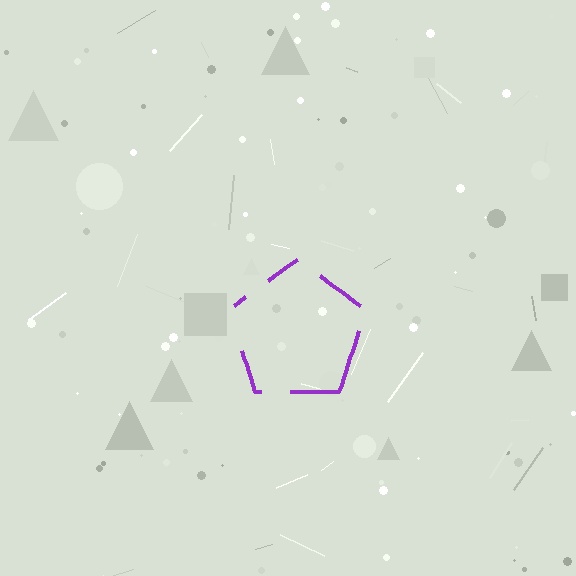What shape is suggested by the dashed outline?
The dashed outline suggests a pentagon.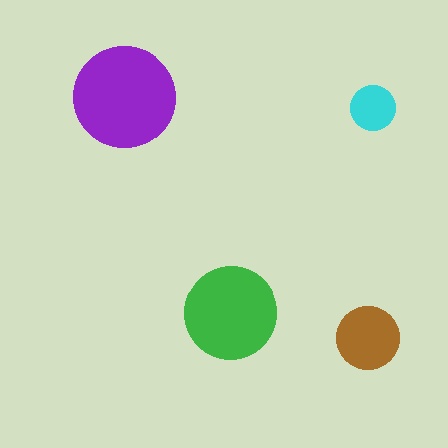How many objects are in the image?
There are 4 objects in the image.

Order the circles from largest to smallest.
the purple one, the green one, the brown one, the cyan one.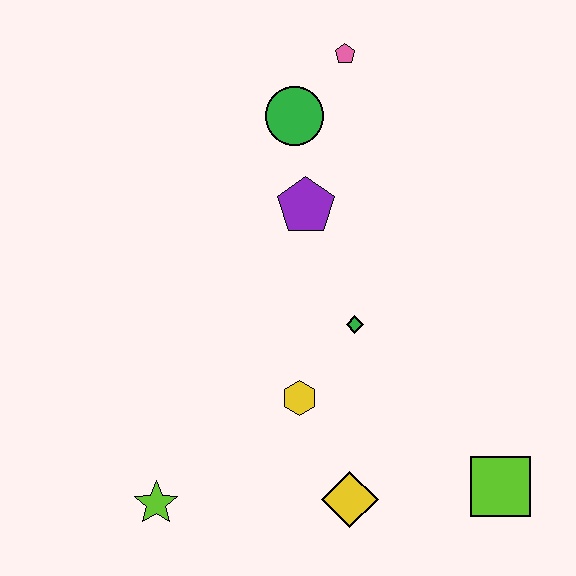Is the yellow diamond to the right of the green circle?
Yes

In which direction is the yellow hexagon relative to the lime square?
The yellow hexagon is to the left of the lime square.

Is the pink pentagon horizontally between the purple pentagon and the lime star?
No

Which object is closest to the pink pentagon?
The green circle is closest to the pink pentagon.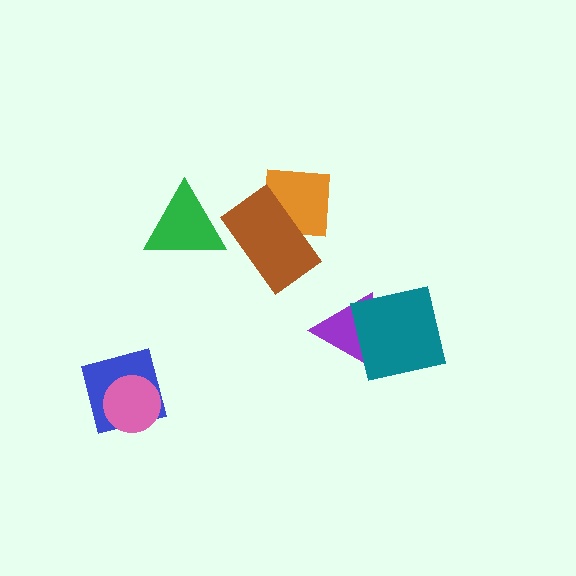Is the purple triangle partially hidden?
Yes, it is partially covered by another shape.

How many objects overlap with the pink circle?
1 object overlaps with the pink circle.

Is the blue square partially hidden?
Yes, it is partially covered by another shape.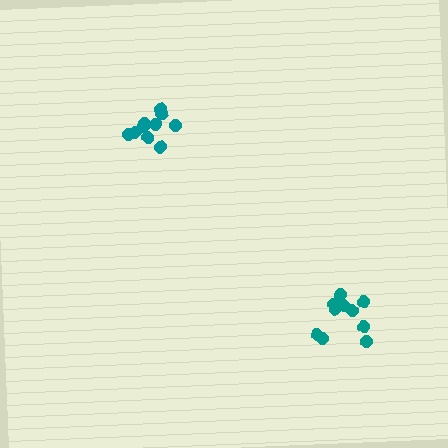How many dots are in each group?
Group 1: 10 dots, Group 2: 10 dots (20 total).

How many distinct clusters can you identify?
There are 2 distinct clusters.